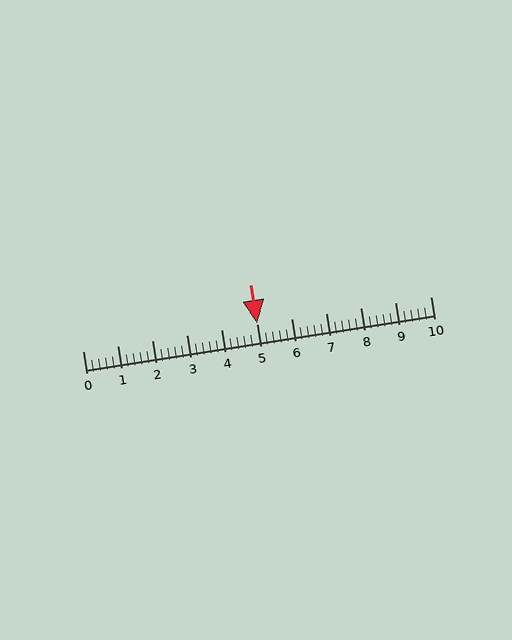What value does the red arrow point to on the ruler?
The red arrow points to approximately 5.0.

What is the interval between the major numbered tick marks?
The major tick marks are spaced 1 units apart.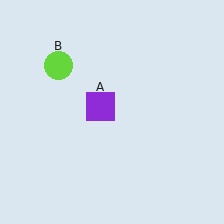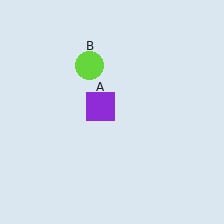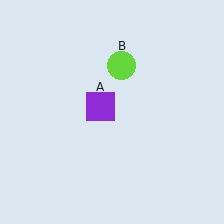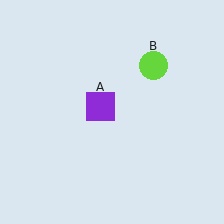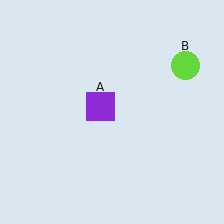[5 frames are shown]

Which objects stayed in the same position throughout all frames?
Purple square (object A) remained stationary.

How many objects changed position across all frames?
1 object changed position: lime circle (object B).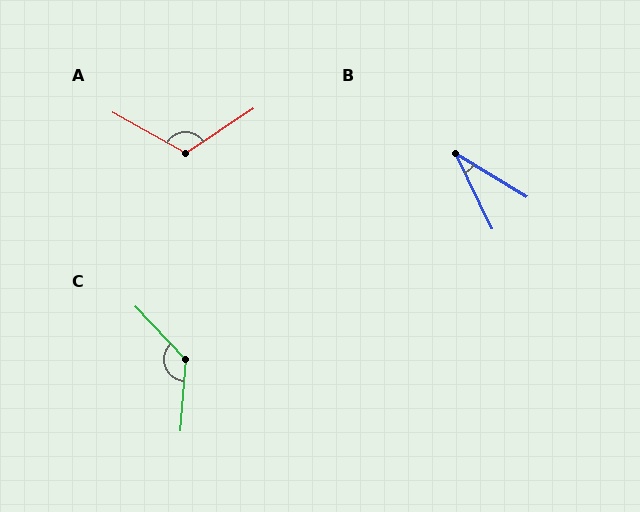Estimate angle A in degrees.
Approximately 118 degrees.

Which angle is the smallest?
B, at approximately 33 degrees.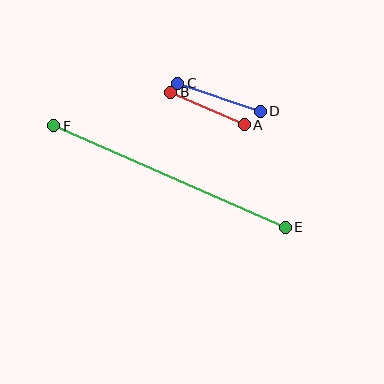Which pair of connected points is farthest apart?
Points E and F are farthest apart.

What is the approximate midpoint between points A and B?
The midpoint is at approximately (208, 108) pixels.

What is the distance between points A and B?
The distance is approximately 81 pixels.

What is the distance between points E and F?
The distance is approximately 253 pixels.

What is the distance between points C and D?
The distance is approximately 87 pixels.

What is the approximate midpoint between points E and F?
The midpoint is at approximately (170, 176) pixels.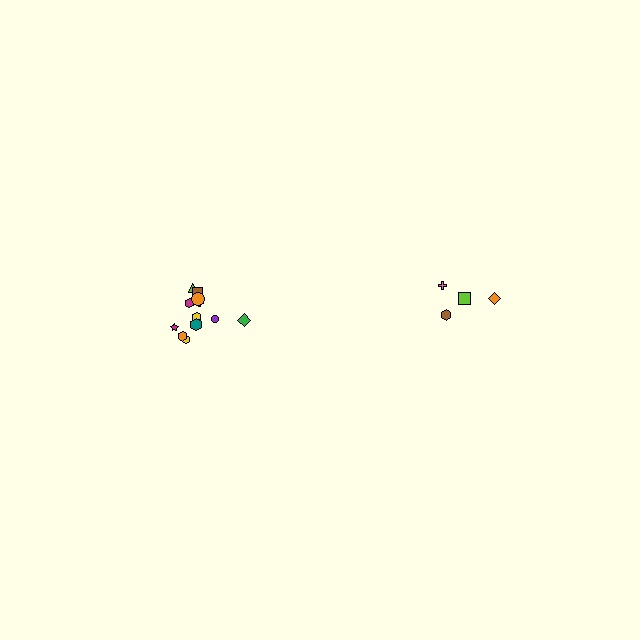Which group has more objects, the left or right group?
The left group.